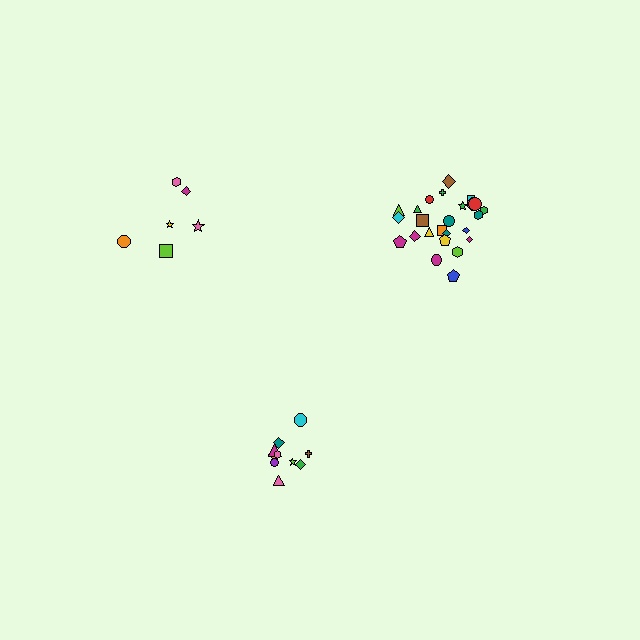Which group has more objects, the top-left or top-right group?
The top-right group.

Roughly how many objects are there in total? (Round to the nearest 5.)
Roughly 40 objects in total.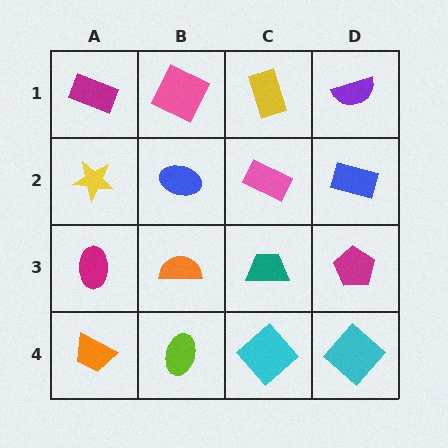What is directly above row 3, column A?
A yellow star.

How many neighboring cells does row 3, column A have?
3.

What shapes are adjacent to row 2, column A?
A magenta rectangle (row 1, column A), a magenta ellipse (row 3, column A), a blue ellipse (row 2, column B).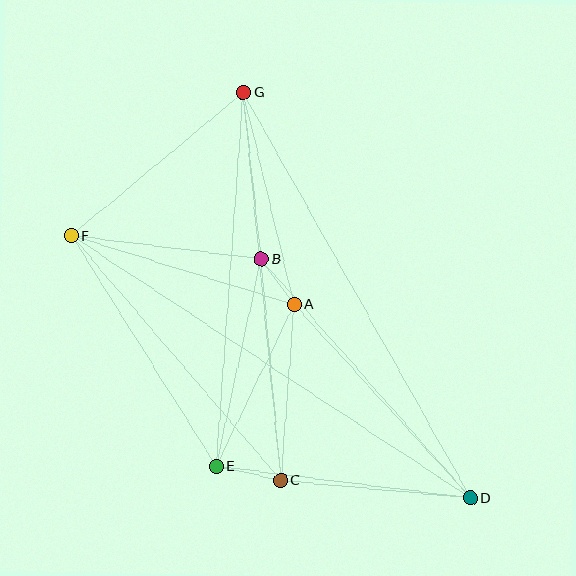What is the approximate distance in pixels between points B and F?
The distance between B and F is approximately 192 pixels.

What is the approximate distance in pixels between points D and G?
The distance between D and G is approximately 464 pixels.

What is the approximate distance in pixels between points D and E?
The distance between D and E is approximately 257 pixels.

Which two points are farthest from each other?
Points D and F are farthest from each other.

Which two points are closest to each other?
Points A and B are closest to each other.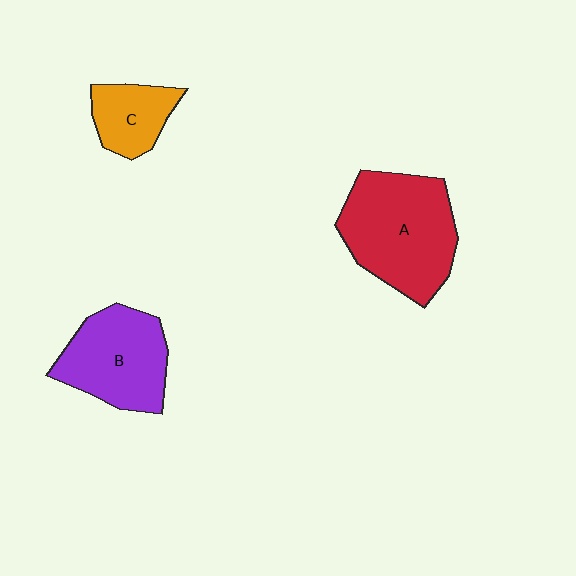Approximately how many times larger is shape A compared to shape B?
Approximately 1.3 times.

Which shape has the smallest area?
Shape C (orange).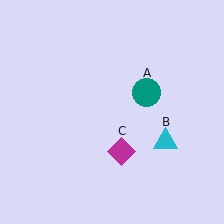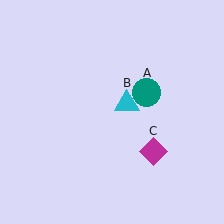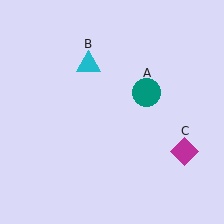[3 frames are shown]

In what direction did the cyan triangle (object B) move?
The cyan triangle (object B) moved up and to the left.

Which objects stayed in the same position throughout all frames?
Teal circle (object A) remained stationary.